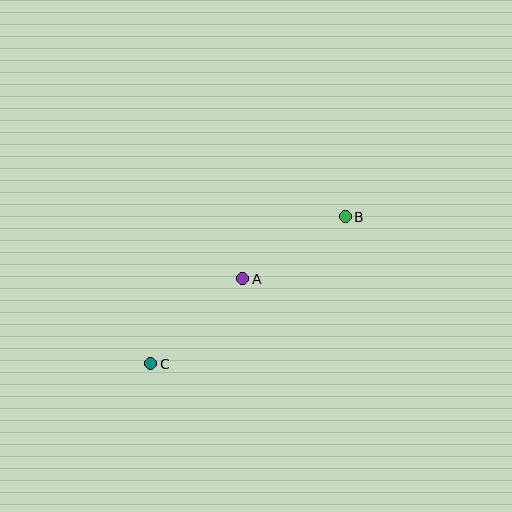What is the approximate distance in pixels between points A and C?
The distance between A and C is approximately 125 pixels.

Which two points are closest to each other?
Points A and B are closest to each other.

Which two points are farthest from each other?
Points B and C are farthest from each other.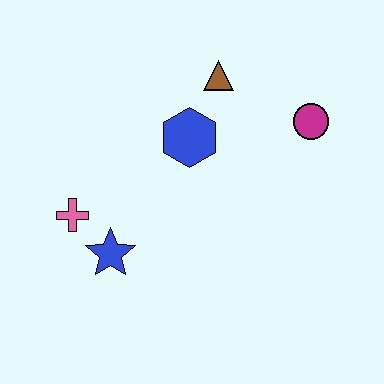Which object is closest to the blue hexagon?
The brown triangle is closest to the blue hexagon.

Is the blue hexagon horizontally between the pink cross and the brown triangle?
Yes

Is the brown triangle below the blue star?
No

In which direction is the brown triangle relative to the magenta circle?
The brown triangle is to the left of the magenta circle.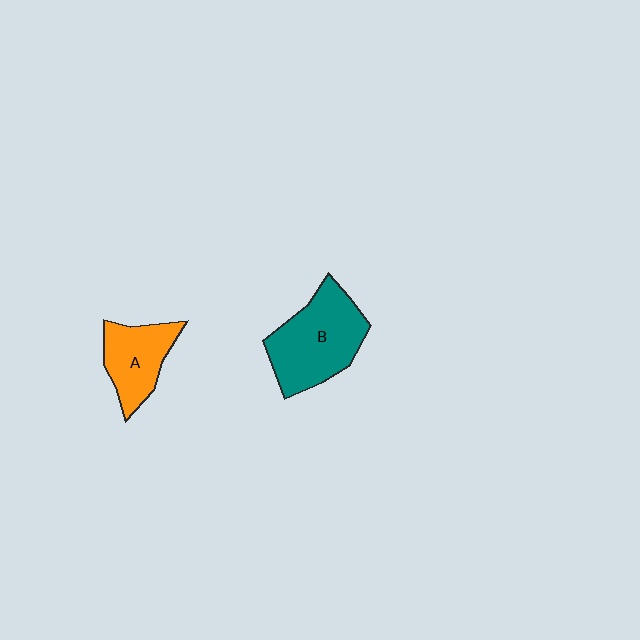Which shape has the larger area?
Shape B (teal).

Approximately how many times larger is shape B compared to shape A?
Approximately 1.5 times.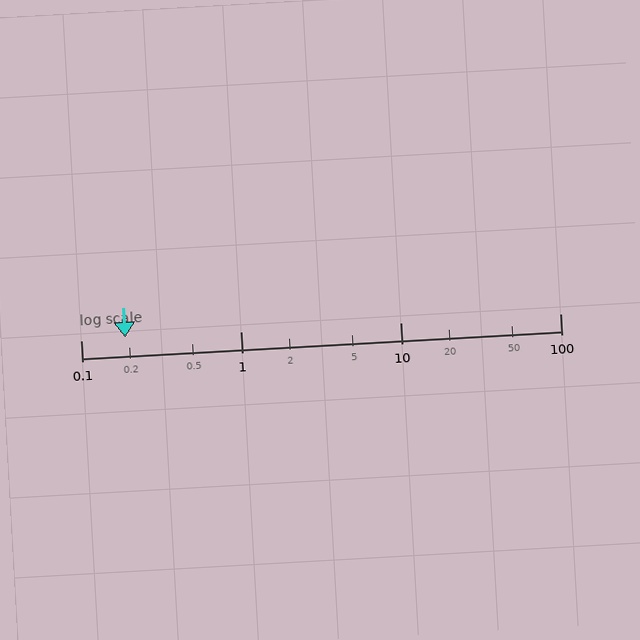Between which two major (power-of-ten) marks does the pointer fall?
The pointer is between 0.1 and 1.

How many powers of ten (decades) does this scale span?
The scale spans 3 decades, from 0.1 to 100.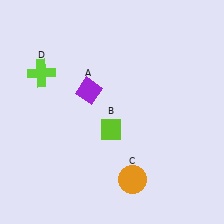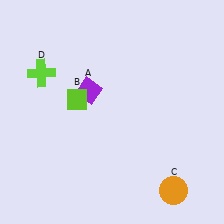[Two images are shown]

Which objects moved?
The objects that moved are: the lime diamond (B), the orange circle (C).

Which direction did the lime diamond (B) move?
The lime diamond (B) moved left.